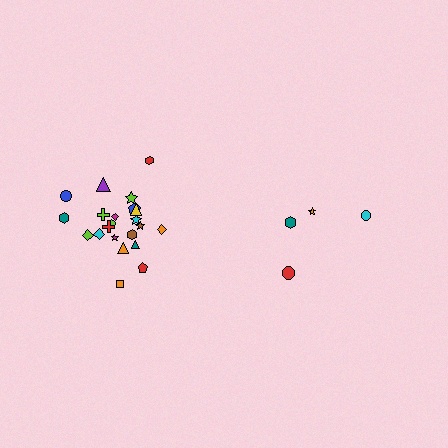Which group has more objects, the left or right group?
The left group.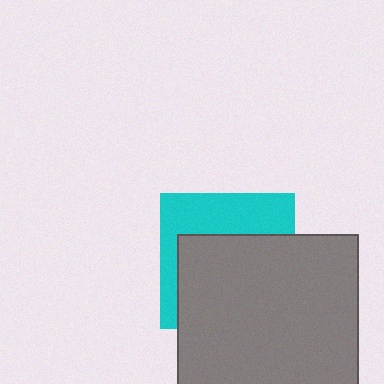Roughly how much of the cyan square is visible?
A small part of it is visible (roughly 39%).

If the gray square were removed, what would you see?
You would see the complete cyan square.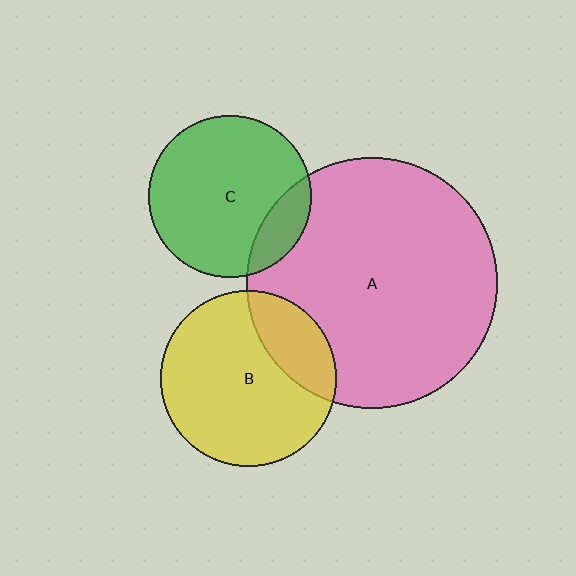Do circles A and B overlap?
Yes.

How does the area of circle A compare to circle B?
Approximately 2.0 times.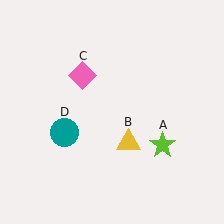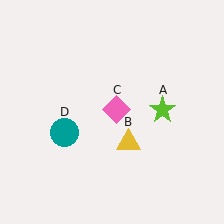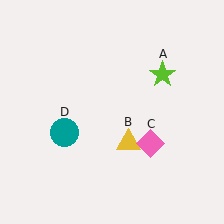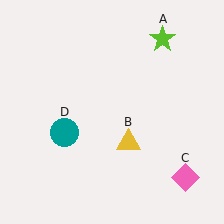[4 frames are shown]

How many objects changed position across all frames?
2 objects changed position: lime star (object A), pink diamond (object C).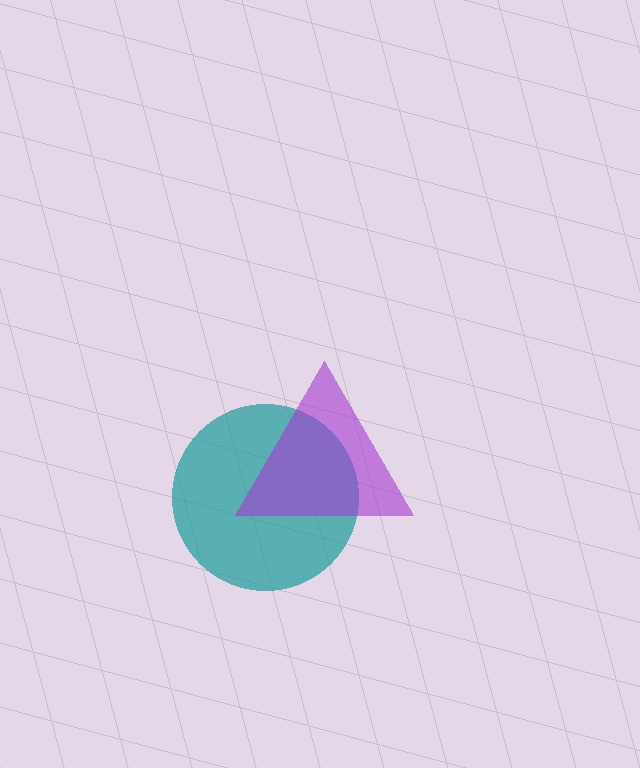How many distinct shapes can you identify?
There are 2 distinct shapes: a teal circle, a purple triangle.